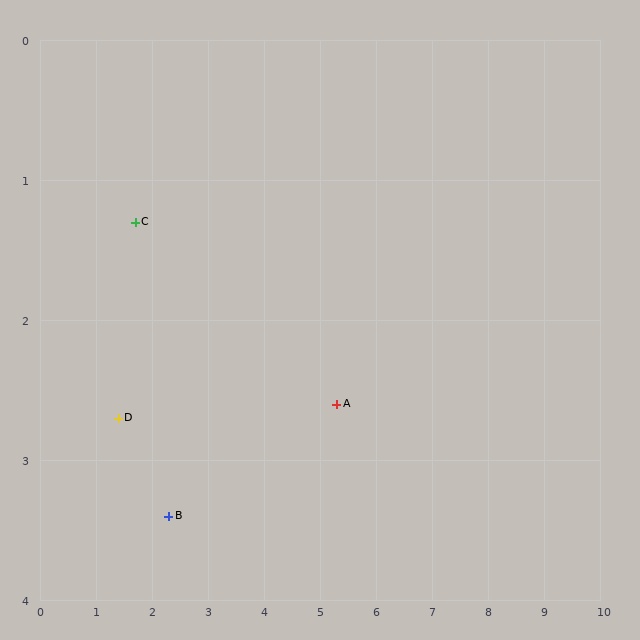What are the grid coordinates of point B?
Point B is at approximately (2.3, 3.4).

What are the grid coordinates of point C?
Point C is at approximately (1.7, 1.3).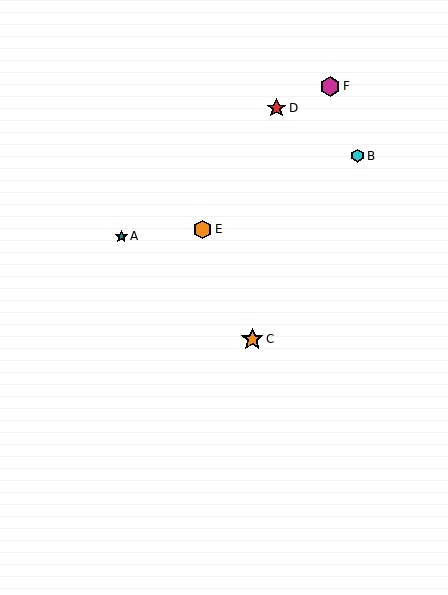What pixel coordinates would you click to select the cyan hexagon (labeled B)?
Click at (357, 156) to select the cyan hexagon B.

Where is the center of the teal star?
The center of the teal star is at (121, 236).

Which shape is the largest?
The orange star (labeled C) is the largest.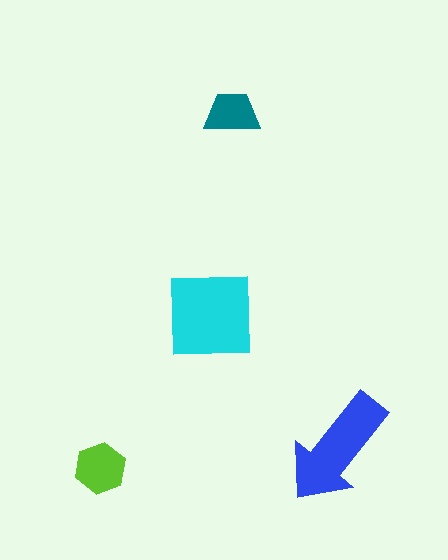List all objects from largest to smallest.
The cyan square, the blue arrow, the lime hexagon, the teal trapezoid.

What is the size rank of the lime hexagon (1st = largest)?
3rd.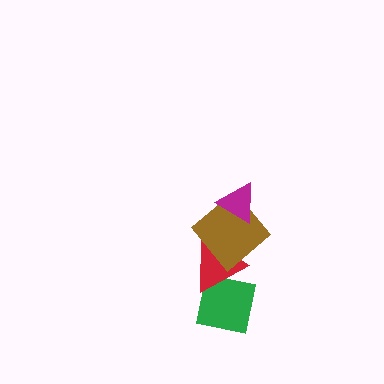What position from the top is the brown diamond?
The brown diamond is 2nd from the top.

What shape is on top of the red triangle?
The brown diamond is on top of the red triangle.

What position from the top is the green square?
The green square is 4th from the top.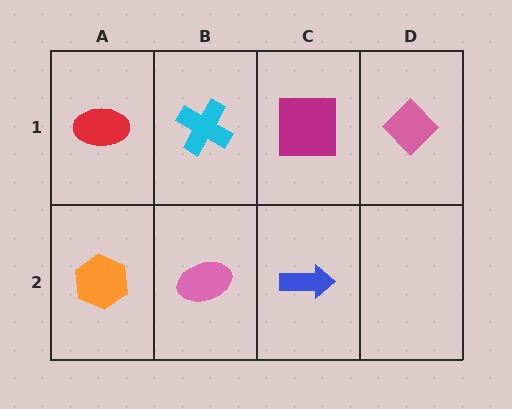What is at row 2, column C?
A blue arrow.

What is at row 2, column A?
An orange hexagon.